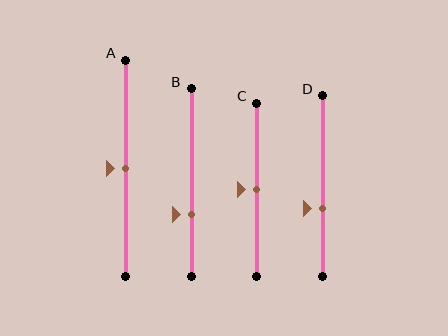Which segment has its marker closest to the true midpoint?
Segment A has its marker closest to the true midpoint.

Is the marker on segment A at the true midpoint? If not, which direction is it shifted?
Yes, the marker on segment A is at the true midpoint.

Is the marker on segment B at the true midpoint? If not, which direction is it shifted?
No, the marker on segment B is shifted downward by about 17% of the segment length.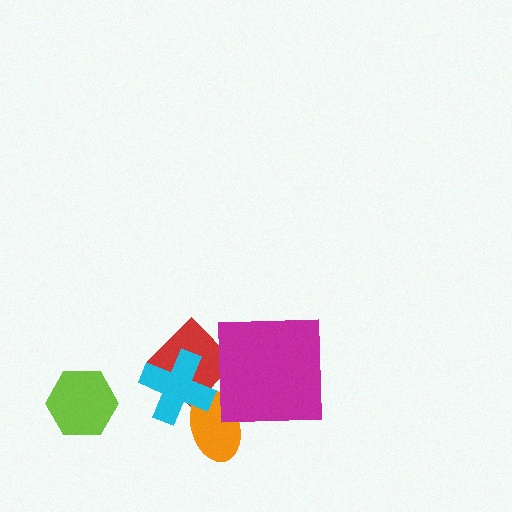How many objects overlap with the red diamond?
3 objects overlap with the red diamond.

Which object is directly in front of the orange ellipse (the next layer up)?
The cyan cross is directly in front of the orange ellipse.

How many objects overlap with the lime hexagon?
0 objects overlap with the lime hexagon.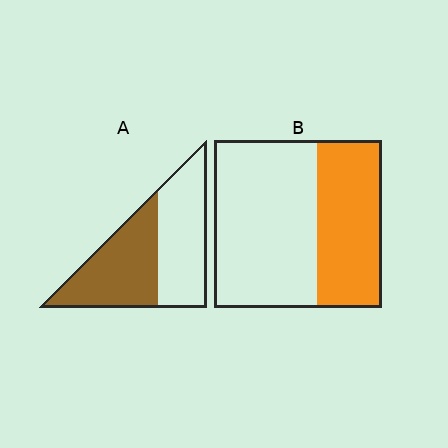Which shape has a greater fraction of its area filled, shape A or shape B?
Shape A.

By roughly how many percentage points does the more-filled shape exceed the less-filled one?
By roughly 10 percentage points (A over B).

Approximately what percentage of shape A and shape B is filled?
A is approximately 50% and B is approximately 40%.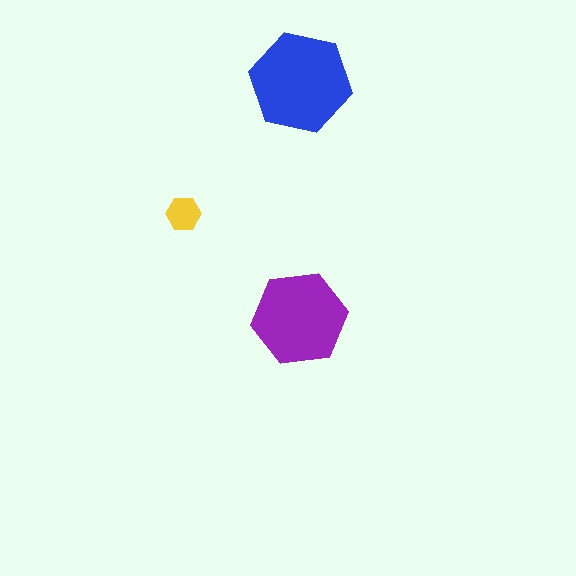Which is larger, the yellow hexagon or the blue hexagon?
The blue one.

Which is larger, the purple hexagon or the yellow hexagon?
The purple one.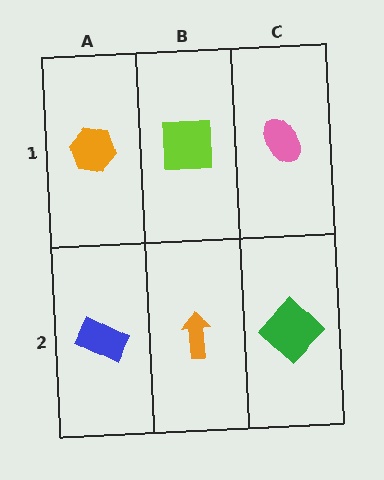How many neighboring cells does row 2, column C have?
2.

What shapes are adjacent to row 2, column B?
A lime square (row 1, column B), a blue rectangle (row 2, column A), a green diamond (row 2, column C).